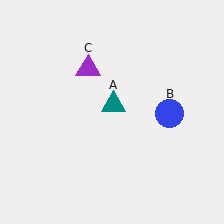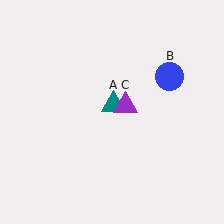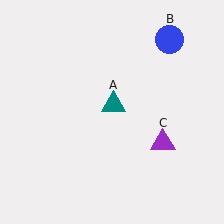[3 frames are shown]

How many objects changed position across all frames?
2 objects changed position: blue circle (object B), purple triangle (object C).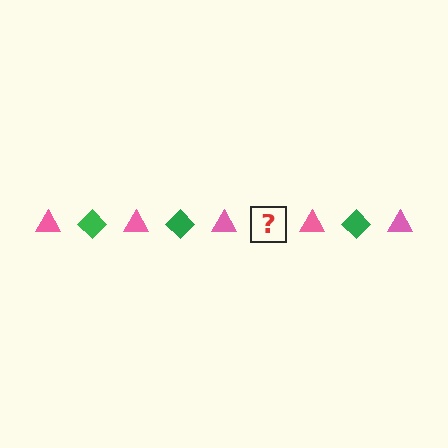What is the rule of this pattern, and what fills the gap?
The rule is that the pattern alternates between pink triangle and green diamond. The gap should be filled with a green diamond.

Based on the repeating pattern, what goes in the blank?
The blank should be a green diamond.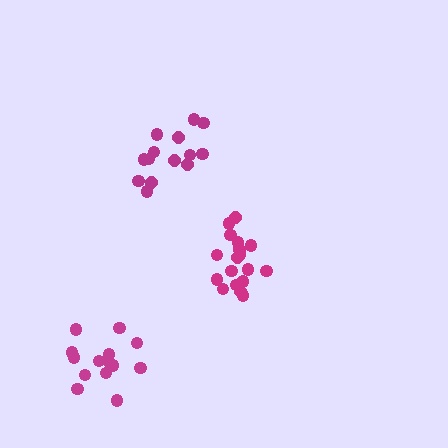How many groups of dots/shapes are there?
There are 3 groups.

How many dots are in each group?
Group 1: 14 dots, Group 2: 19 dots, Group 3: 14 dots (47 total).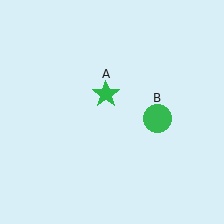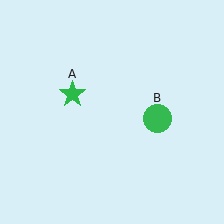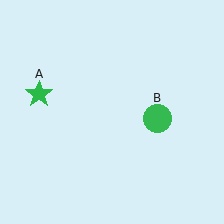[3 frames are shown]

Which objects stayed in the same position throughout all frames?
Green circle (object B) remained stationary.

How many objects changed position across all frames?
1 object changed position: green star (object A).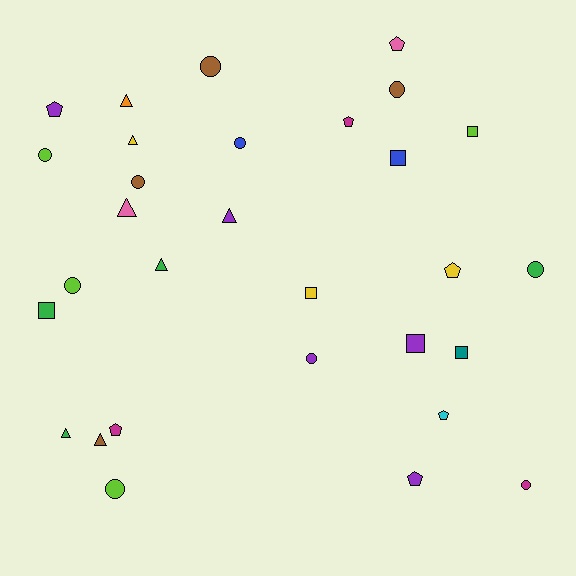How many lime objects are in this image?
There are 4 lime objects.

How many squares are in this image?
There are 6 squares.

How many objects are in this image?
There are 30 objects.